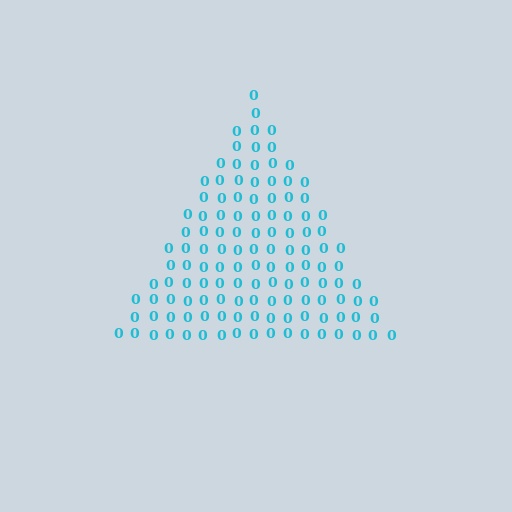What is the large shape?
The large shape is a triangle.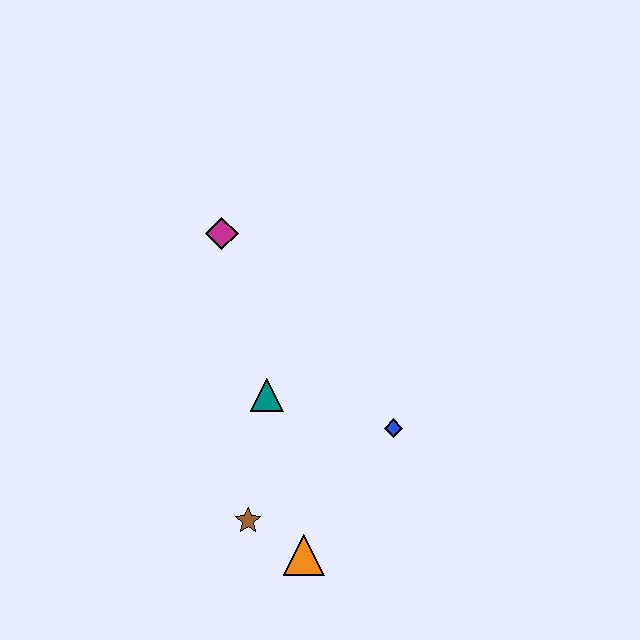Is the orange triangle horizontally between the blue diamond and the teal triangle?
Yes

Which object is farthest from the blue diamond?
The magenta diamond is farthest from the blue diamond.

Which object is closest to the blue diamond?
The teal triangle is closest to the blue diamond.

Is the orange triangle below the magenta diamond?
Yes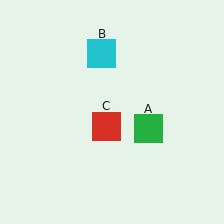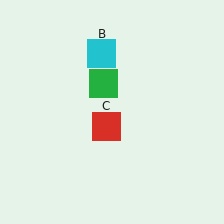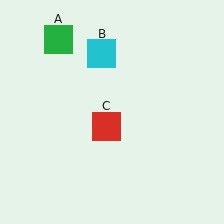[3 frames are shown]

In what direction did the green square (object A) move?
The green square (object A) moved up and to the left.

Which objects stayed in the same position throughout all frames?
Cyan square (object B) and red square (object C) remained stationary.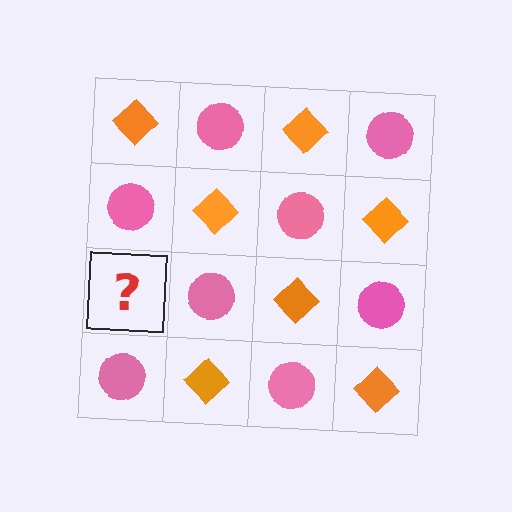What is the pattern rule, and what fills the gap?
The rule is that it alternates orange diamond and pink circle in a checkerboard pattern. The gap should be filled with an orange diamond.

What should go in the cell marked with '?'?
The missing cell should contain an orange diamond.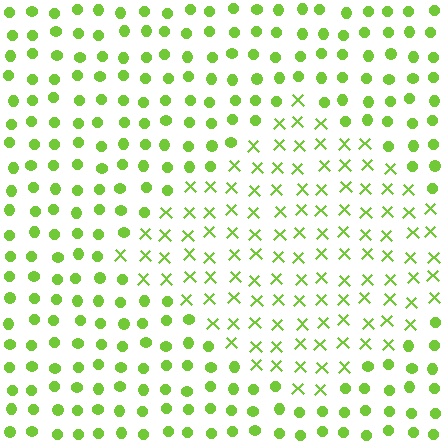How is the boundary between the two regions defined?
The boundary is defined by a change in element shape: X marks inside vs. circles outside. All elements share the same color and spacing.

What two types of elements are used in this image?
The image uses X marks inside the diamond region and circles outside it.